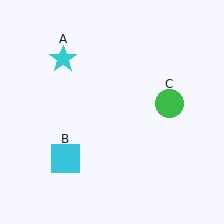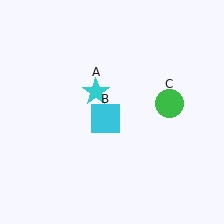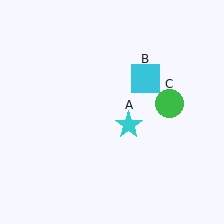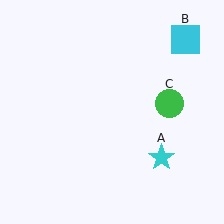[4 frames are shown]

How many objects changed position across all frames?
2 objects changed position: cyan star (object A), cyan square (object B).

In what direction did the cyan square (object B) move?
The cyan square (object B) moved up and to the right.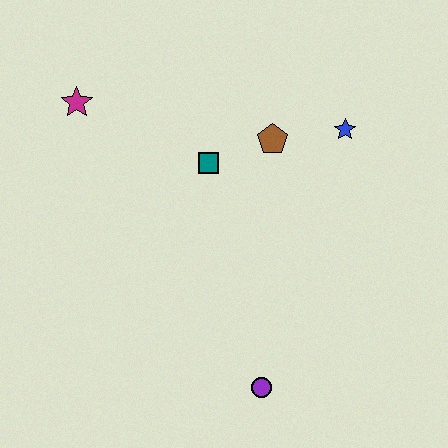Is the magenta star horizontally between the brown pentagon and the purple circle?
No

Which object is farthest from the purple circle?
The magenta star is farthest from the purple circle.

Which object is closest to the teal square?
The brown pentagon is closest to the teal square.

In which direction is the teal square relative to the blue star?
The teal square is to the left of the blue star.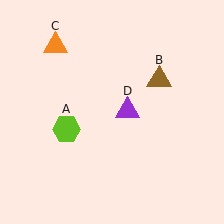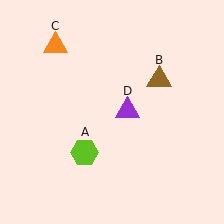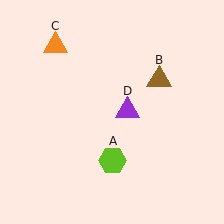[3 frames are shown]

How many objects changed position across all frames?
1 object changed position: lime hexagon (object A).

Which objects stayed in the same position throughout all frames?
Brown triangle (object B) and orange triangle (object C) and purple triangle (object D) remained stationary.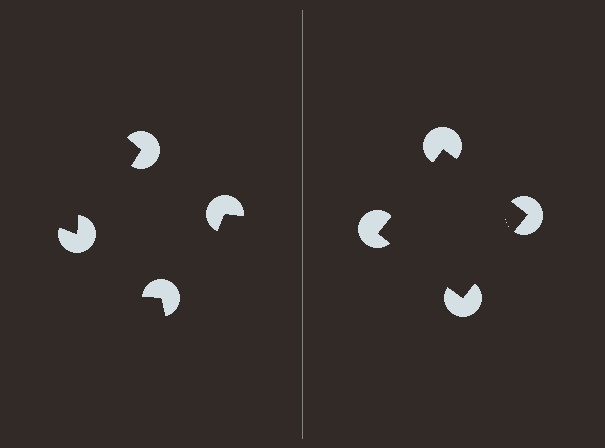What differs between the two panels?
The pac-man discs are positioned identically on both sides; only the wedge orientations differ. On the right they align to a square; on the left they are misaligned.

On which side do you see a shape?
An illusory square appears on the right side. On the left side the wedge cuts are rotated, so no coherent shape forms.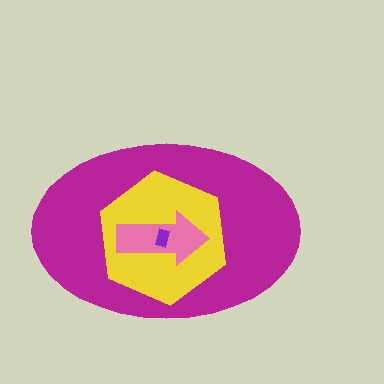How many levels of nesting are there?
4.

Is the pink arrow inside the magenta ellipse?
Yes.